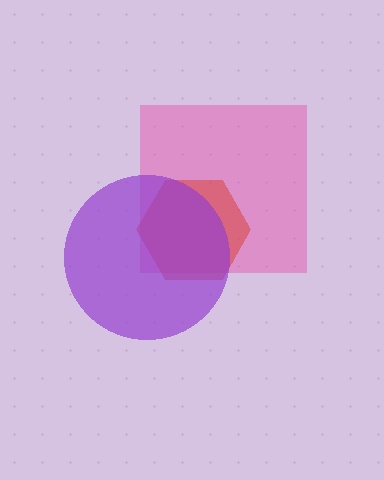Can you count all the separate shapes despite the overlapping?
Yes, there are 3 separate shapes.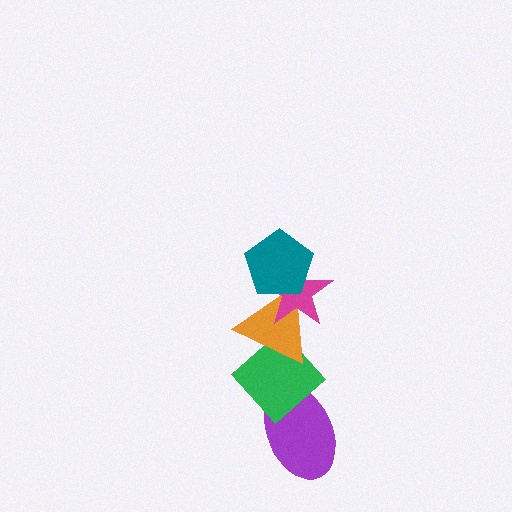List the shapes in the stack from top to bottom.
From top to bottom: the teal pentagon, the magenta star, the orange triangle, the green diamond, the purple ellipse.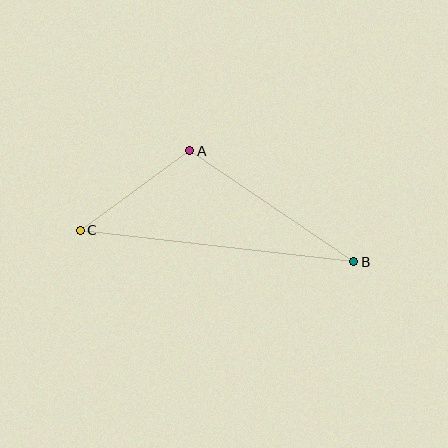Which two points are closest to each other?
Points A and C are closest to each other.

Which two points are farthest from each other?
Points B and C are farthest from each other.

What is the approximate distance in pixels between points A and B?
The distance between A and B is approximately 198 pixels.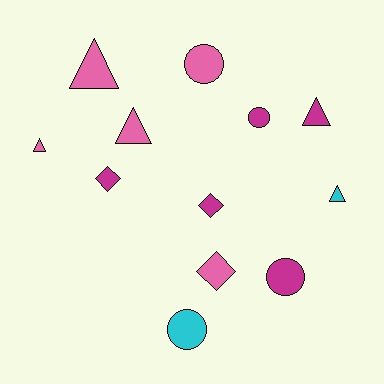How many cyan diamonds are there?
There are no cyan diamonds.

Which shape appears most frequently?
Triangle, with 5 objects.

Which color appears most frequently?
Pink, with 5 objects.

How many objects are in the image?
There are 12 objects.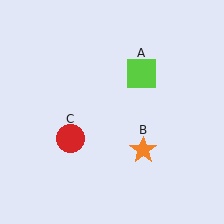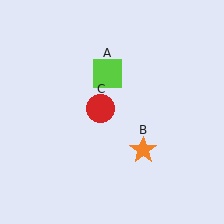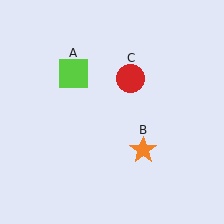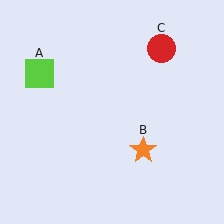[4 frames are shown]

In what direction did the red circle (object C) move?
The red circle (object C) moved up and to the right.